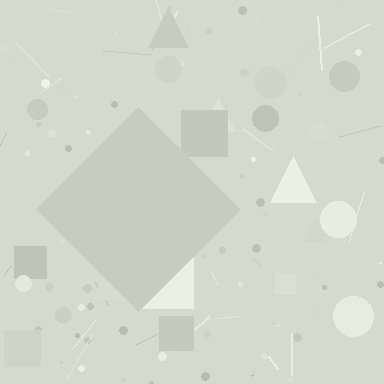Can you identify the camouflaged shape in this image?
The camouflaged shape is a diamond.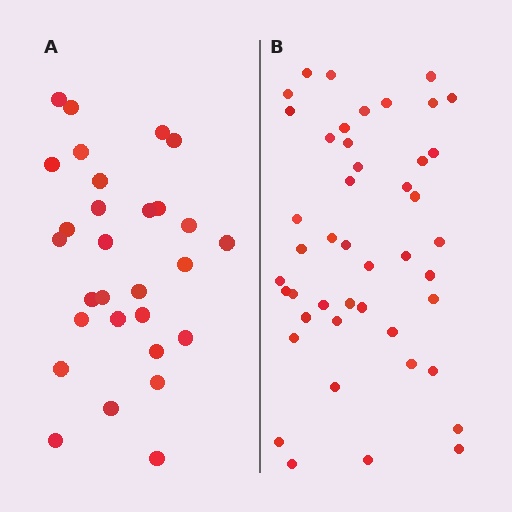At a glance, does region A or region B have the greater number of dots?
Region B (the right region) has more dots.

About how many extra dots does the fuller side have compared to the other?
Region B has approximately 15 more dots than region A.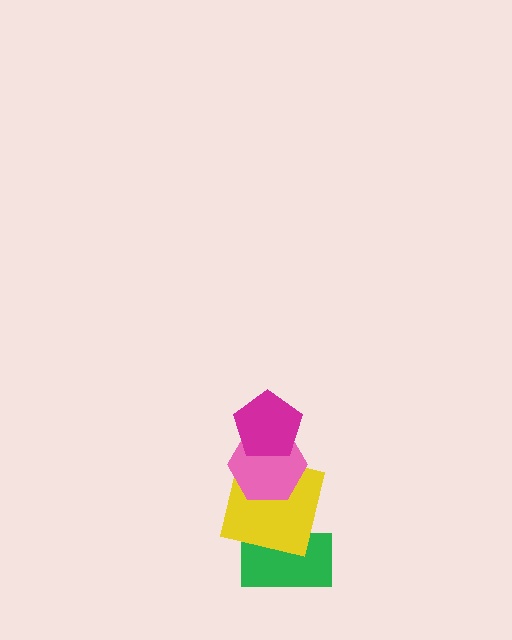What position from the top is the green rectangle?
The green rectangle is 4th from the top.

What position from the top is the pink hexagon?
The pink hexagon is 2nd from the top.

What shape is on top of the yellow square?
The pink hexagon is on top of the yellow square.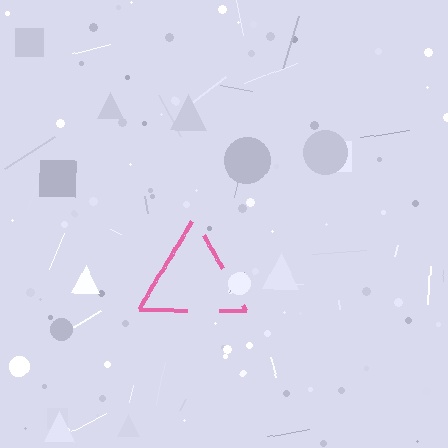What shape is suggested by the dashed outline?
The dashed outline suggests a triangle.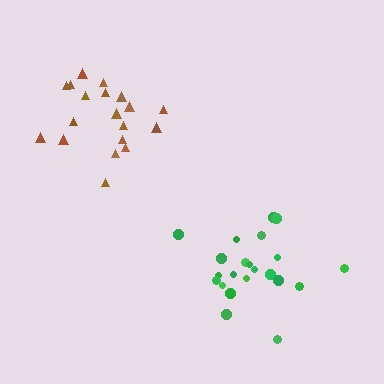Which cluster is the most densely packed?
Green.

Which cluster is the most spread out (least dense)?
Brown.